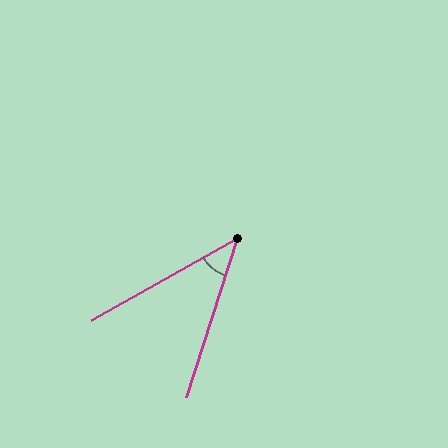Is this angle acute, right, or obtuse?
It is acute.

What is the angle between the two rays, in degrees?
Approximately 43 degrees.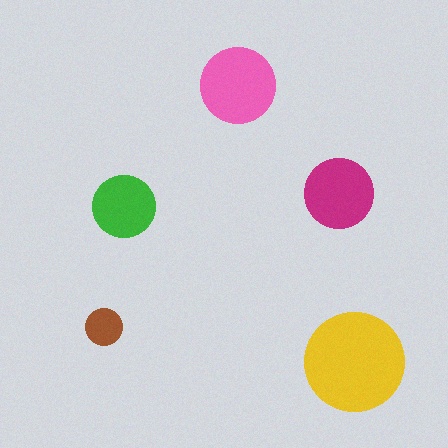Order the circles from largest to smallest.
the yellow one, the pink one, the magenta one, the green one, the brown one.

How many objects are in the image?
There are 5 objects in the image.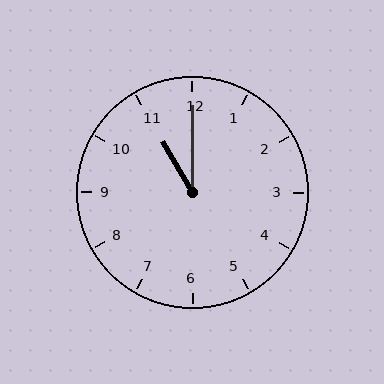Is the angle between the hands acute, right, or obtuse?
It is acute.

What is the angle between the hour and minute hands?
Approximately 30 degrees.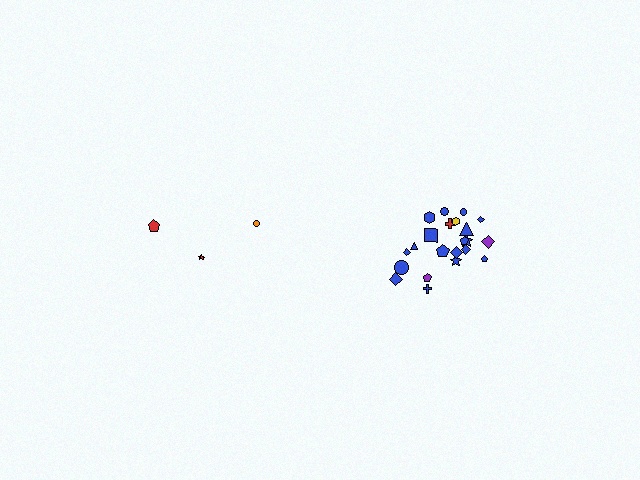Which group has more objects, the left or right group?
The right group.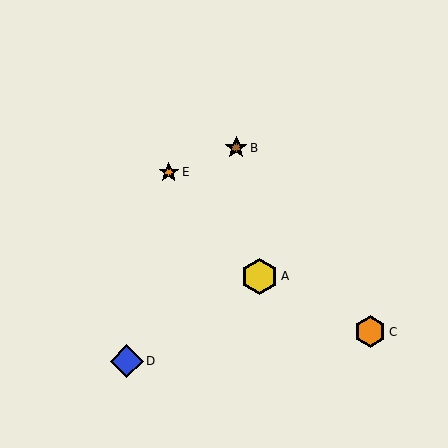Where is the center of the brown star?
The center of the brown star is at (236, 148).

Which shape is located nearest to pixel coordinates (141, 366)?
The blue diamond (labeled D) at (127, 361) is nearest to that location.